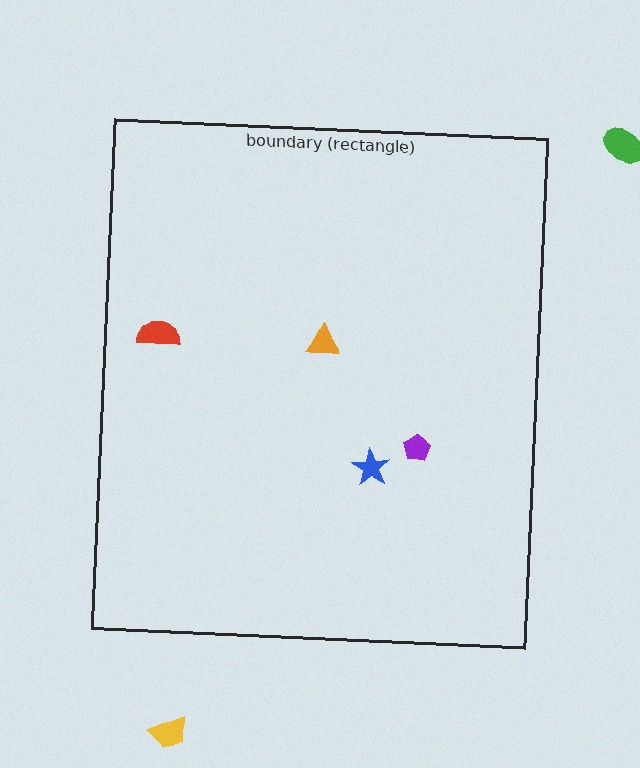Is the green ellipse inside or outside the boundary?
Outside.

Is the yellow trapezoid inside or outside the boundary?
Outside.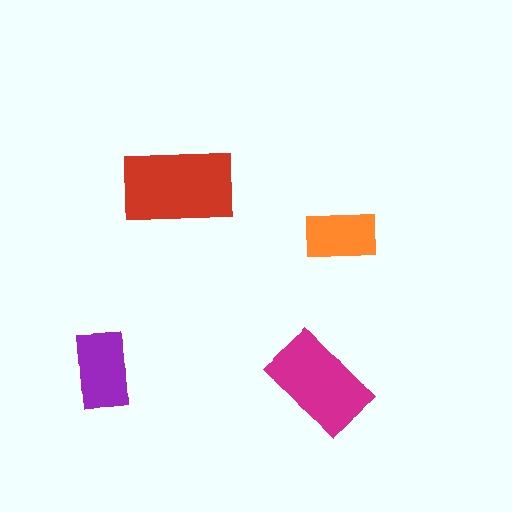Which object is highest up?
The red rectangle is topmost.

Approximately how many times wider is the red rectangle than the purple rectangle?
About 1.5 times wider.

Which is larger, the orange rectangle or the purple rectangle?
The purple one.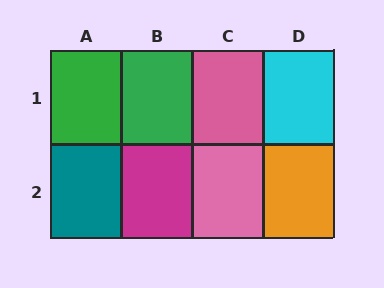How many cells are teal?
1 cell is teal.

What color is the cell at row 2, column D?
Orange.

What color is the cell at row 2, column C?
Pink.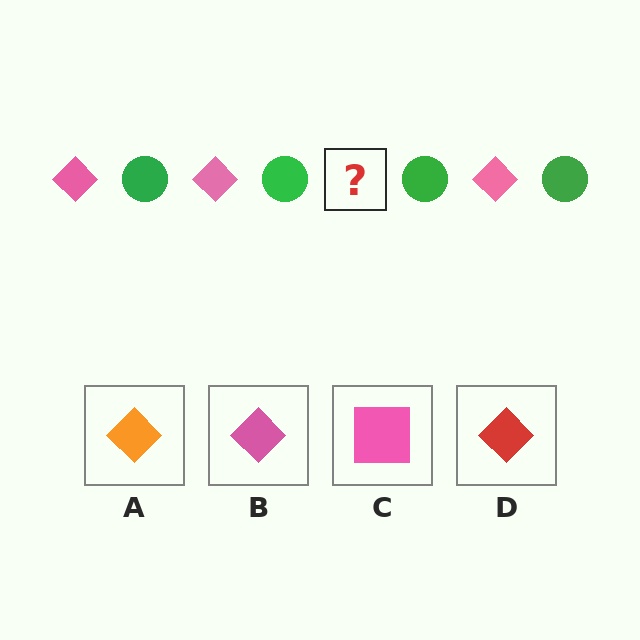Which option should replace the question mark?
Option B.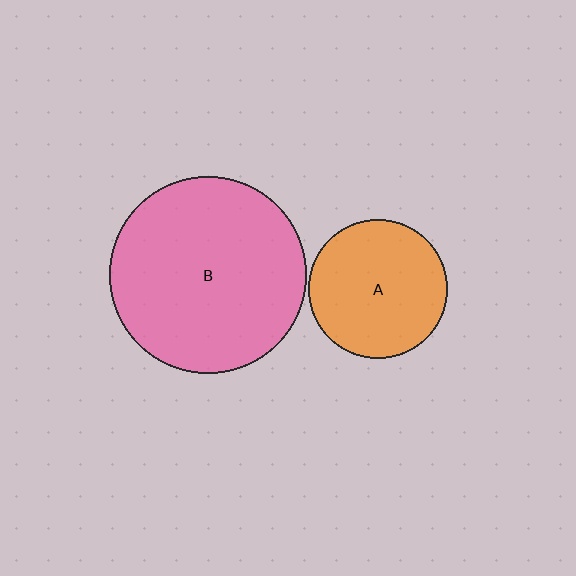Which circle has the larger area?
Circle B (pink).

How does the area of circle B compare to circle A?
Approximately 2.0 times.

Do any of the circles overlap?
No, none of the circles overlap.